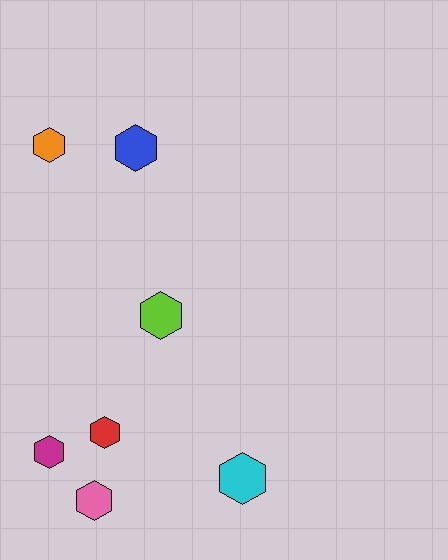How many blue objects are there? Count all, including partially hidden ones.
There is 1 blue object.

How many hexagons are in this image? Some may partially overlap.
There are 7 hexagons.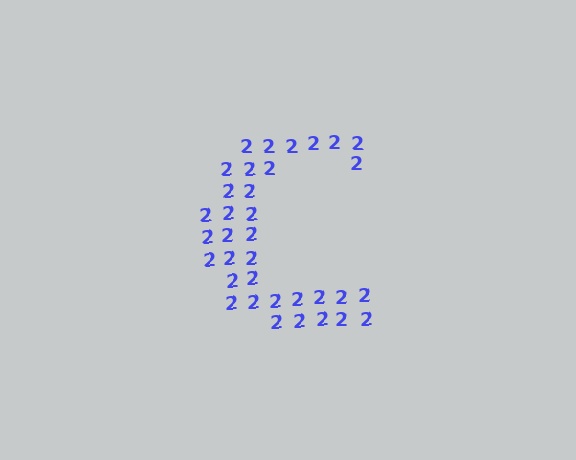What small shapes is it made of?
It is made of small digit 2's.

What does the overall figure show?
The overall figure shows the letter C.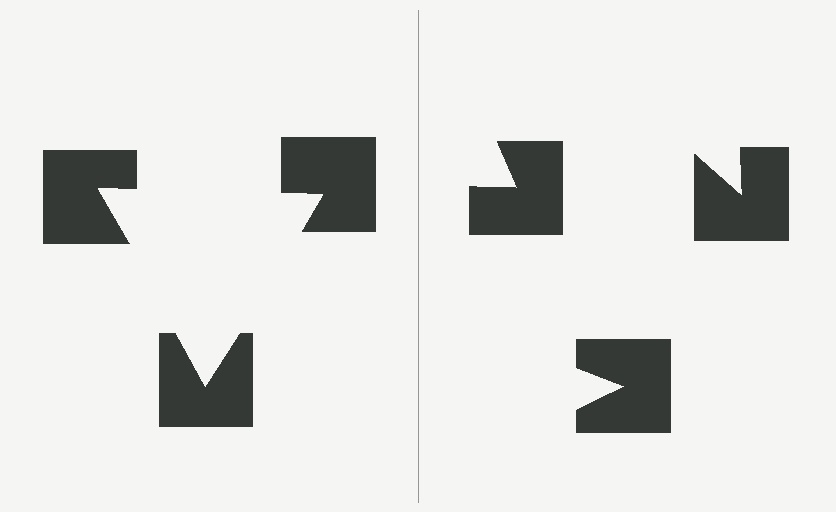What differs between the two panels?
The notched squares are positioned identically on both sides; only the wedge orientations differ. On the left they align to a triangle; on the right they are misaligned.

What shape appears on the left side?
An illusory triangle.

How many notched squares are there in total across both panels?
6 — 3 on each side.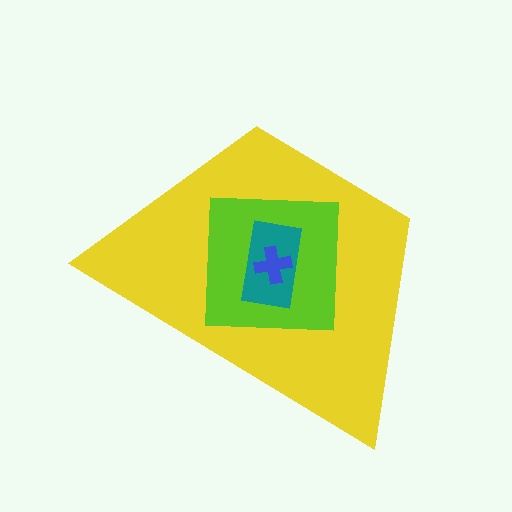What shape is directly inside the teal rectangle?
The blue cross.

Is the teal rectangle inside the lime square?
Yes.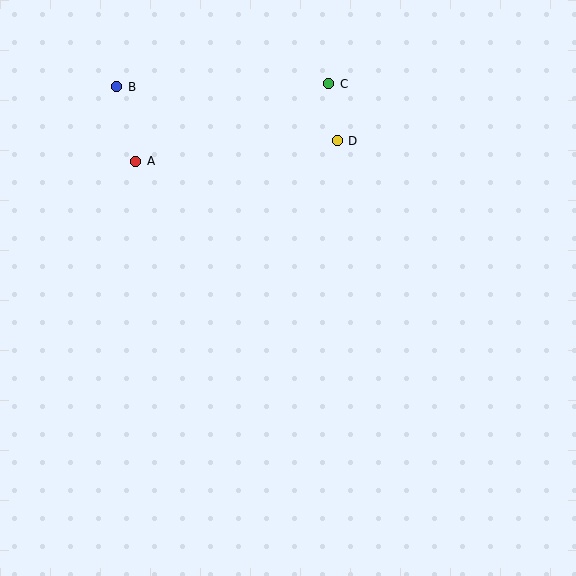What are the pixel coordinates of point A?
Point A is at (136, 161).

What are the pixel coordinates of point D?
Point D is at (337, 141).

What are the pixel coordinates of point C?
Point C is at (329, 84).